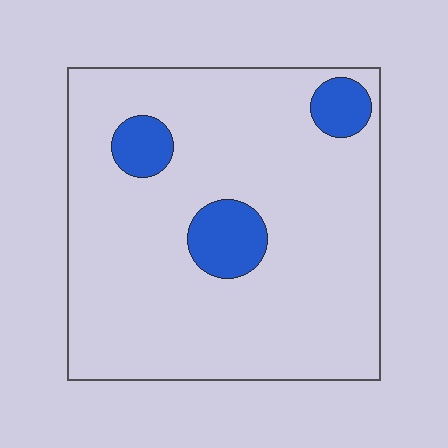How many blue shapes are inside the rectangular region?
3.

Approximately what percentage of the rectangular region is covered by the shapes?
Approximately 10%.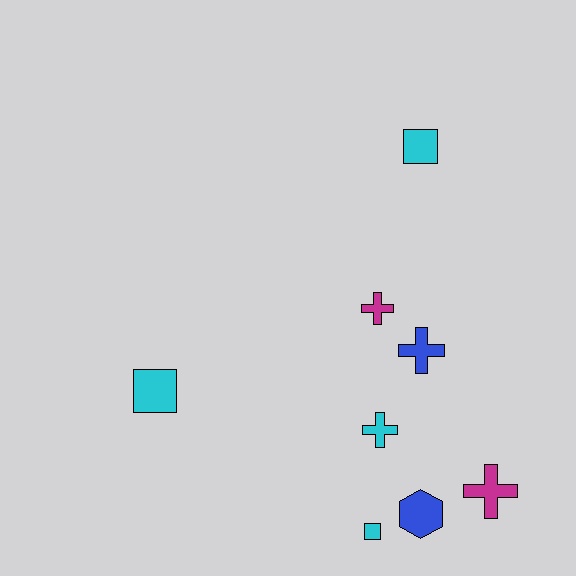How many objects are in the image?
There are 8 objects.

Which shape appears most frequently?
Cross, with 4 objects.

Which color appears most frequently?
Cyan, with 4 objects.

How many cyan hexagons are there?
There are no cyan hexagons.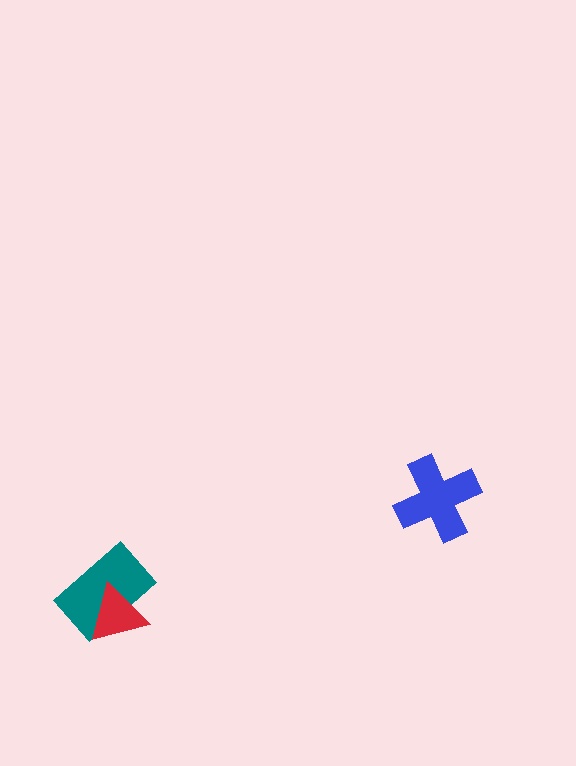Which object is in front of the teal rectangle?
The red triangle is in front of the teal rectangle.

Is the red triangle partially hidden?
No, no other shape covers it.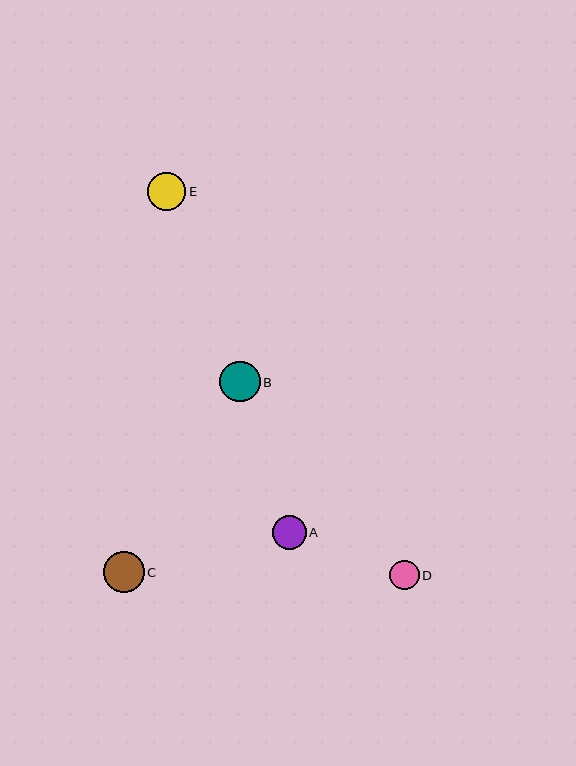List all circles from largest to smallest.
From largest to smallest: B, C, E, A, D.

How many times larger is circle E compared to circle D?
Circle E is approximately 1.3 times the size of circle D.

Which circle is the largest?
Circle B is the largest with a size of approximately 41 pixels.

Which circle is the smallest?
Circle D is the smallest with a size of approximately 29 pixels.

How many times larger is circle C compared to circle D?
Circle C is approximately 1.4 times the size of circle D.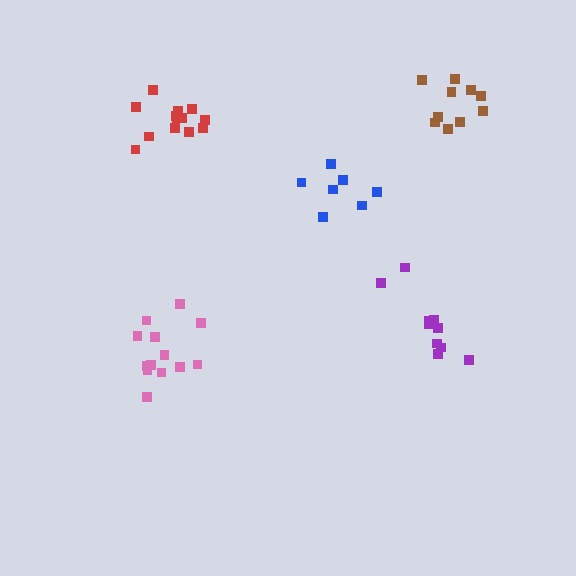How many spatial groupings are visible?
There are 5 spatial groupings.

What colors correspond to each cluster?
The clusters are colored: red, pink, purple, blue, brown.